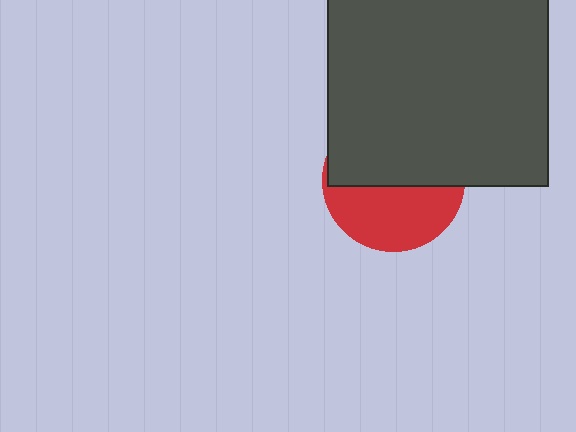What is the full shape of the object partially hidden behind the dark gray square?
The partially hidden object is a red circle.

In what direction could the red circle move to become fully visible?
The red circle could move down. That would shift it out from behind the dark gray square entirely.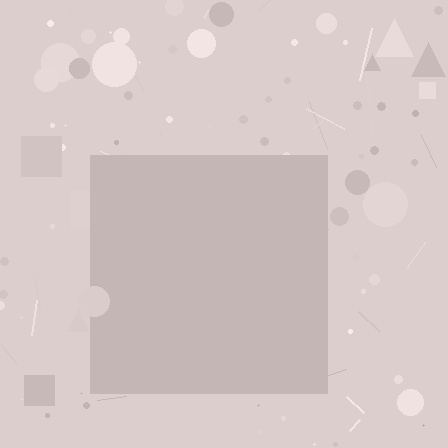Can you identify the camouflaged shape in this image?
The camouflaged shape is a square.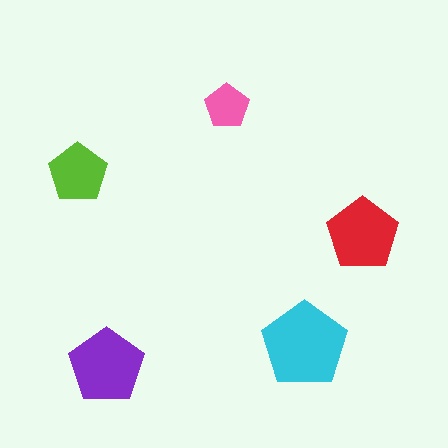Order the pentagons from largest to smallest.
the cyan one, the purple one, the red one, the lime one, the pink one.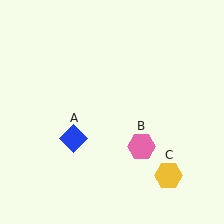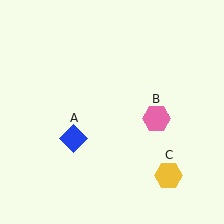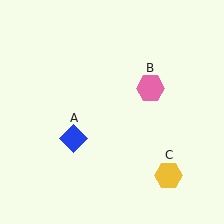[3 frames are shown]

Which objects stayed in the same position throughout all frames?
Blue diamond (object A) and yellow hexagon (object C) remained stationary.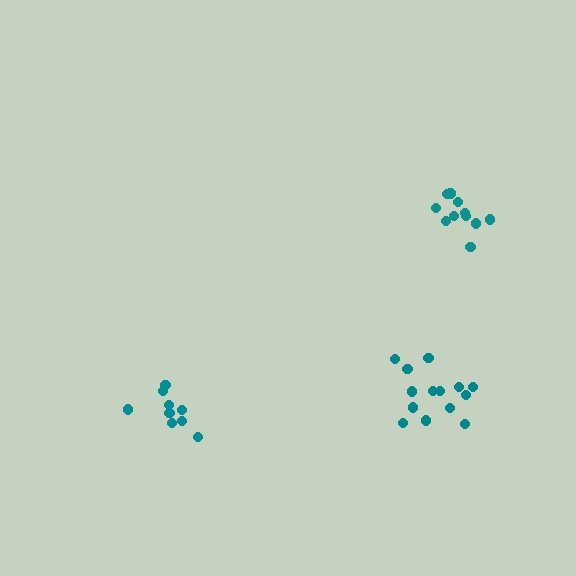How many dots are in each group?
Group 1: 11 dots, Group 2: 9 dots, Group 3: 14 dots (34 total).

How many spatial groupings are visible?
There are 3 spatial groupings.